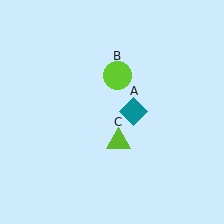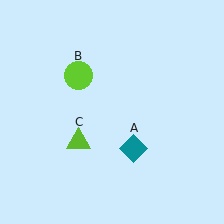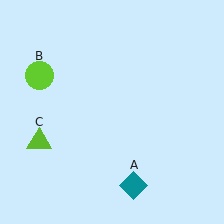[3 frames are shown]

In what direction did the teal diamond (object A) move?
The teal diamond (object A) moved down.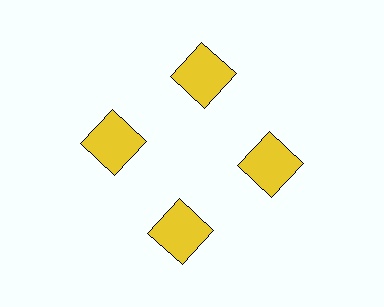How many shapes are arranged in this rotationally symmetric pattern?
There are 4 shapes, arranged in 4 groups of 1.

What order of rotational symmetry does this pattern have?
This pattern has 4-fold rotational symmetry.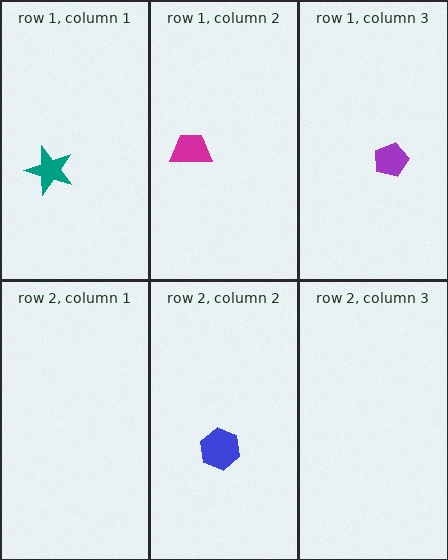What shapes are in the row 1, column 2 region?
The magenta trapezoid.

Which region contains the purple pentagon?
The row 1, column 3 region.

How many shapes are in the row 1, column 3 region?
1.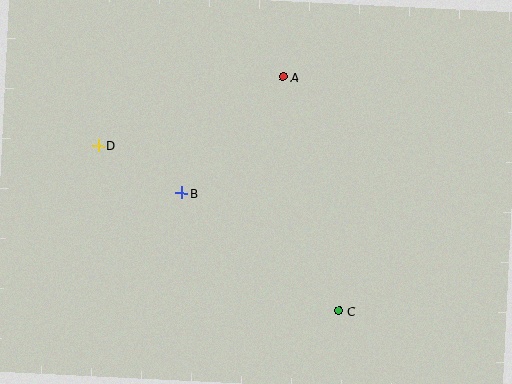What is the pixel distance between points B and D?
The distance between B and D is 96 pixels.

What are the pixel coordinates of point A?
Point A is at (283, 77).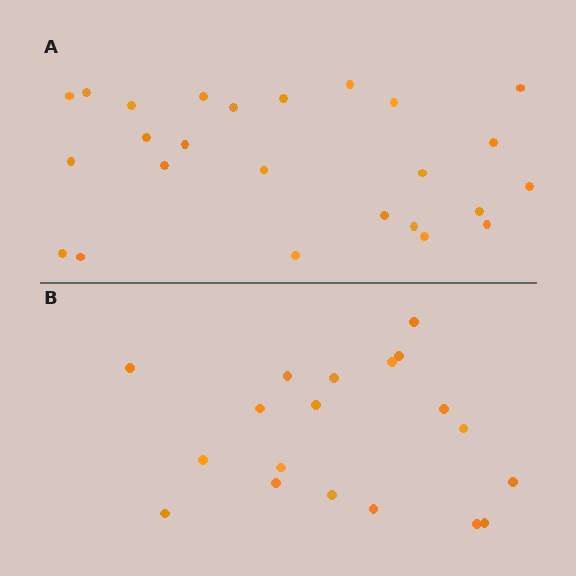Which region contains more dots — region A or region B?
Region A (the top region) has more dots.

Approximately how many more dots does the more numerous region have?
Region A has about 6 more dots than region B.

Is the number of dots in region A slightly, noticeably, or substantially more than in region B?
Region A has noticeably more, but not dramatically so. The ratio is roughly 1.3 to 1.